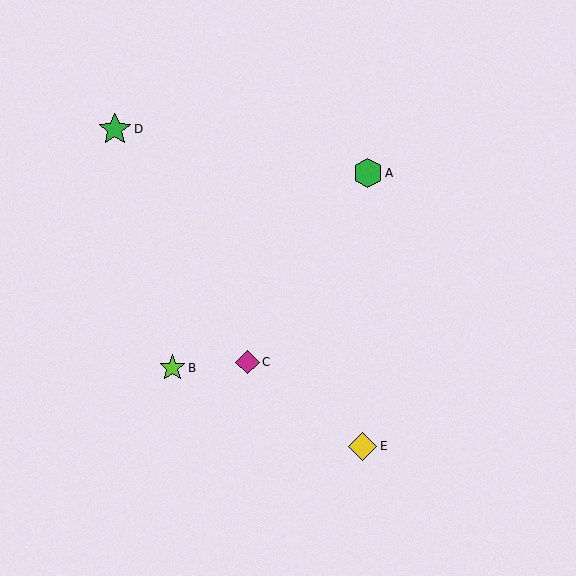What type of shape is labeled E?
Shape E is a yellow diamond.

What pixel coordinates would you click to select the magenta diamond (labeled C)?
Click at (248, 362) to select the magenta diamond C.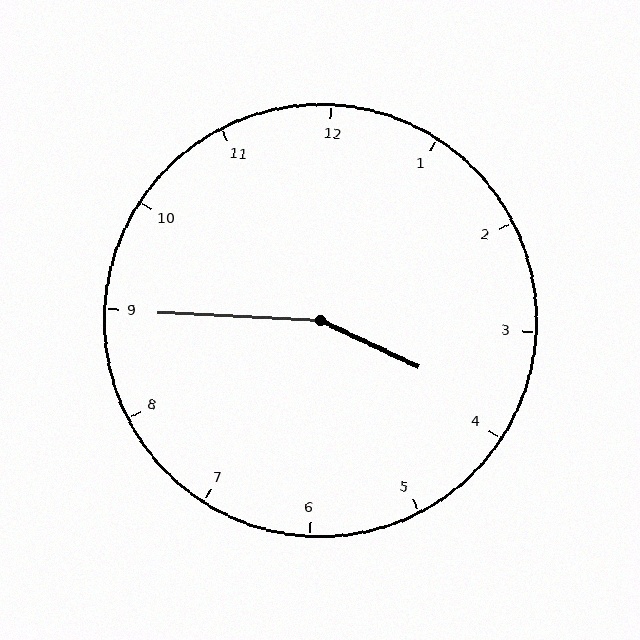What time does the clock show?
3:45.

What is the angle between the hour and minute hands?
Approximately 158 degrees.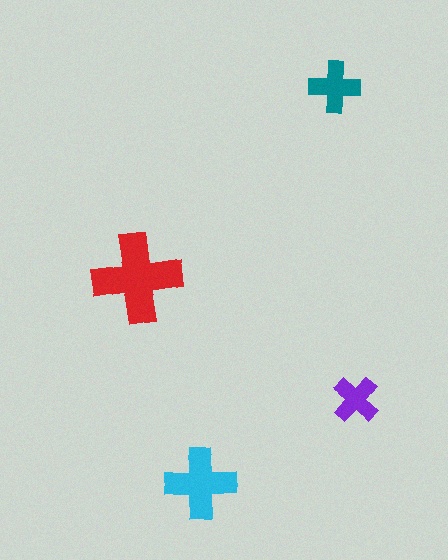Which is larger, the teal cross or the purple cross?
The teal one.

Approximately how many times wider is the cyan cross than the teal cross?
About 1.5 times wider.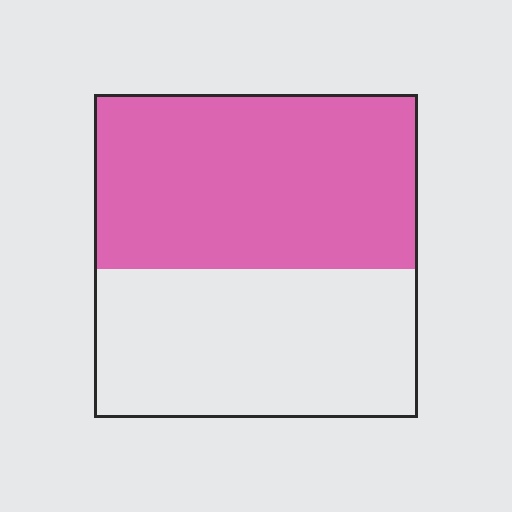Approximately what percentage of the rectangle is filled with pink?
Approximately 55%.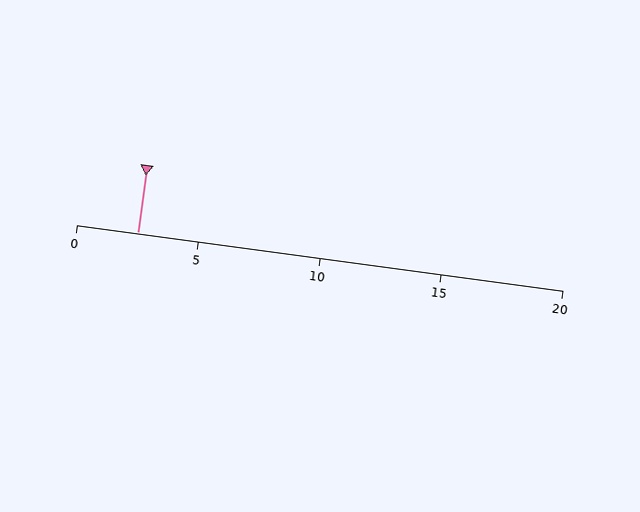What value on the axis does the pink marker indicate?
The marker indicates approximately 2.5.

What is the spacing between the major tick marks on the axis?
The major ticks are spaced 5 apart.